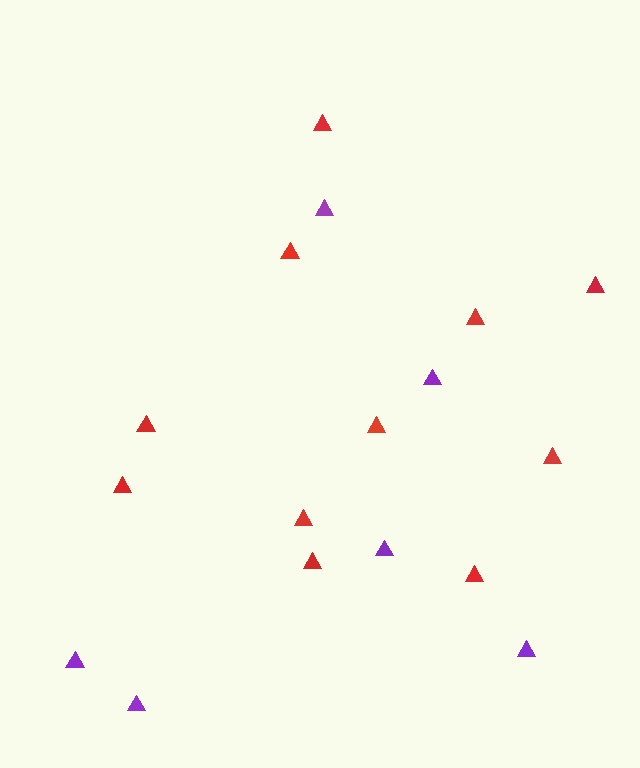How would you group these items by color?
There are 2 groups: one group of red triangles (11) and one group of purple triangles (6).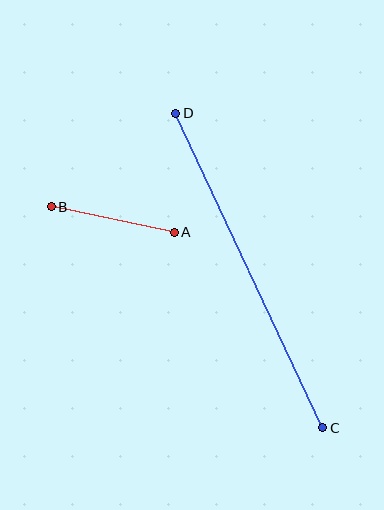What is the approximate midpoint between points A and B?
The midpoint is at approximately (113, 220) pixels.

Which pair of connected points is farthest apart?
Points C and D are farthest apart.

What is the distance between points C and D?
The distance is approximately 347 pixels.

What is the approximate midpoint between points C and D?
The midpoint is at approximately (249, 271) pixels.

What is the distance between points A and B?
The distance is approximately 125 pixels.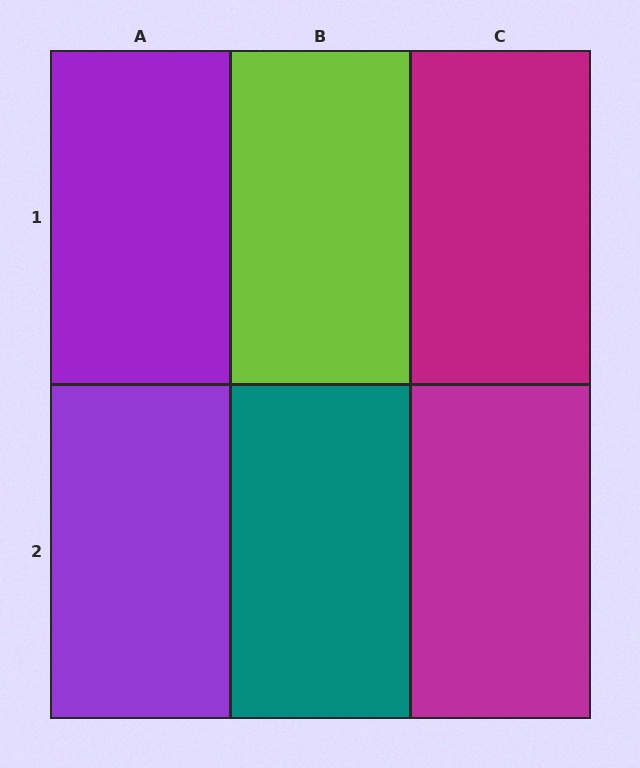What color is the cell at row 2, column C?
Magenta.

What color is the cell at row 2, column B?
Teal.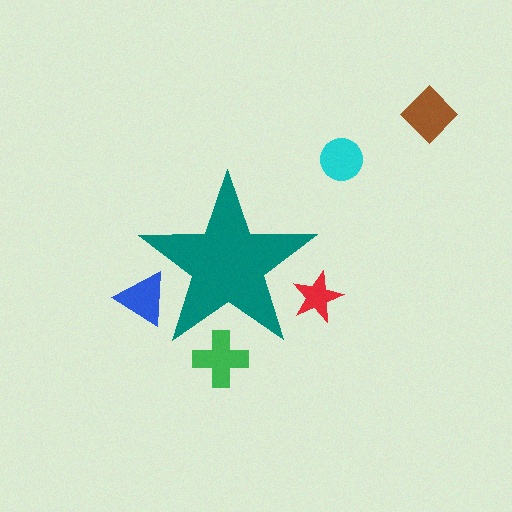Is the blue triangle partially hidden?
Yes, the blue triangle is partially hidden behind the teal star.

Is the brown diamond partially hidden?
No, the brown diamond is fully visible.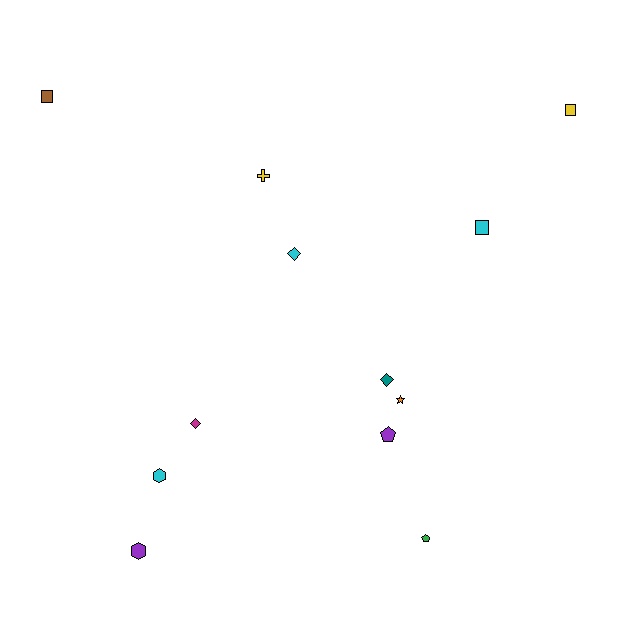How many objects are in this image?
There are 12 objects.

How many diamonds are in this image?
There are 3 diamonds.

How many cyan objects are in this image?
There are 3 cyan objects.